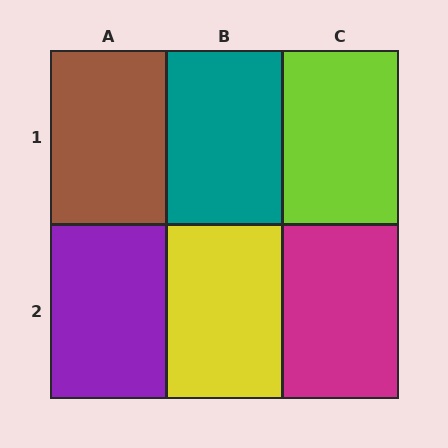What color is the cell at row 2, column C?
Magenta.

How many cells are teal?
1 cell is teal.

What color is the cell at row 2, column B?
Yellow.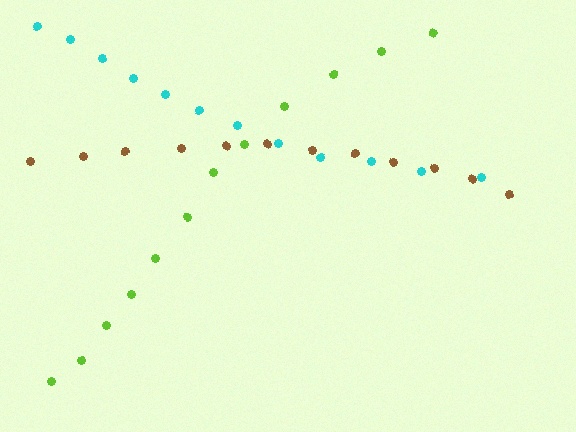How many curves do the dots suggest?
There are 3 distinct paths.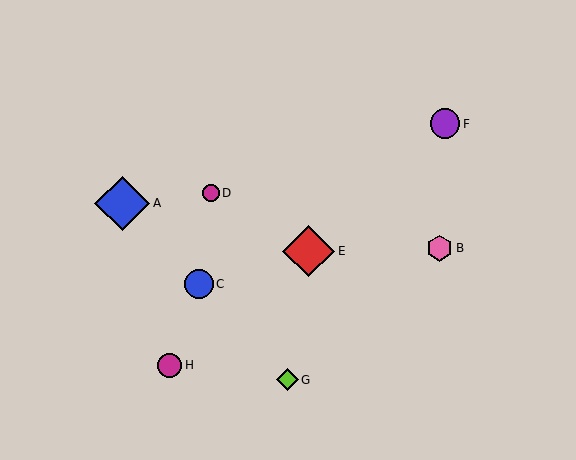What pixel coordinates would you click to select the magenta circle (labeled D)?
Click at (211, 193) to select the magenta circle D.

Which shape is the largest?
The blue diamond (labeled A) is the largest.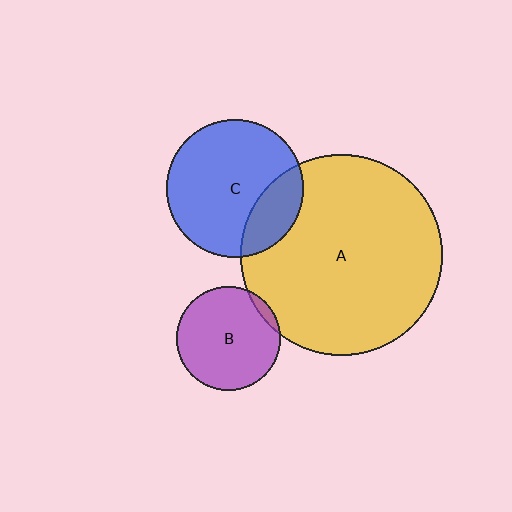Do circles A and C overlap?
Yes.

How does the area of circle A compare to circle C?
Approximately 2.2 times.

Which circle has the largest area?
Circle A (yellow).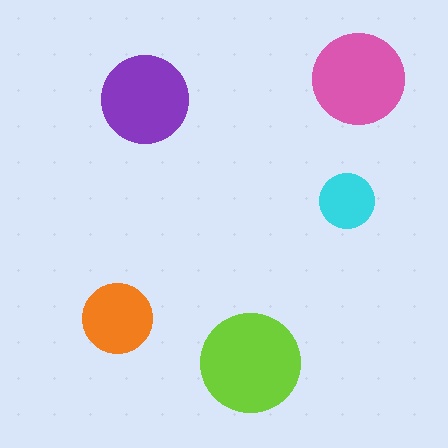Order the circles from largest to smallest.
the lime one, the pink one, the purple one, the orange one, the cyan one.